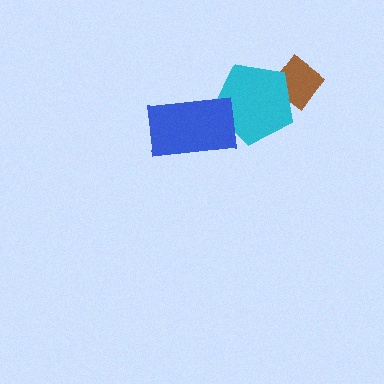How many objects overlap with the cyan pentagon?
2 objects overlap with the cyan pentagon.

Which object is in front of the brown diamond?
The cyan pentagon is in front of the brown diamond.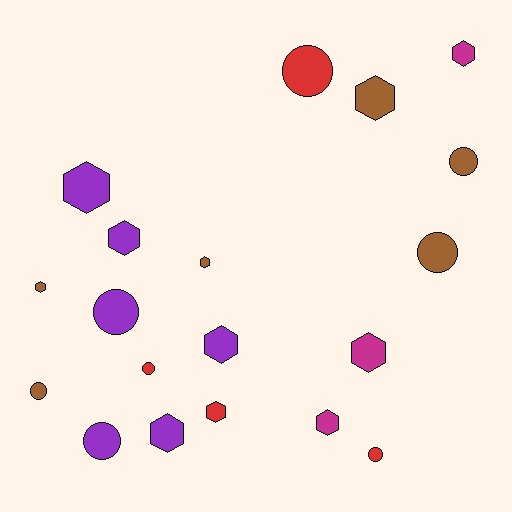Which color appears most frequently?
Brown, with 6 objects.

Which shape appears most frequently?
Hexagon, with 11 objects.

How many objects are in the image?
There are 19 objects.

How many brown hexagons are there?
There are 3 brown hexagons.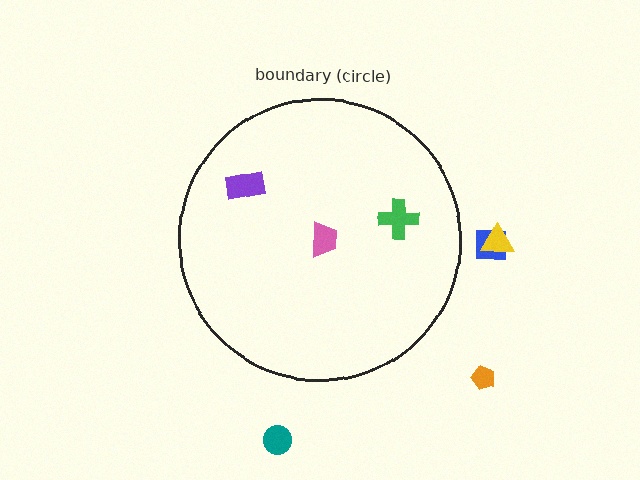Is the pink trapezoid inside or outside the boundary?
Inside.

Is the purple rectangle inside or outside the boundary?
Inside.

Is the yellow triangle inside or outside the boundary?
Outside.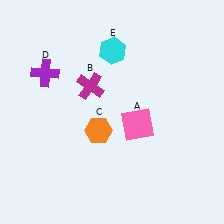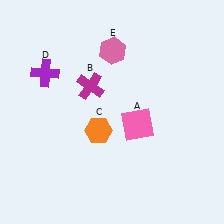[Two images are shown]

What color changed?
The hexagon (E) changed from cyan in Image 1 to pink in Image 2.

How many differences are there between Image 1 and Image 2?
There is 1 difference between the two images.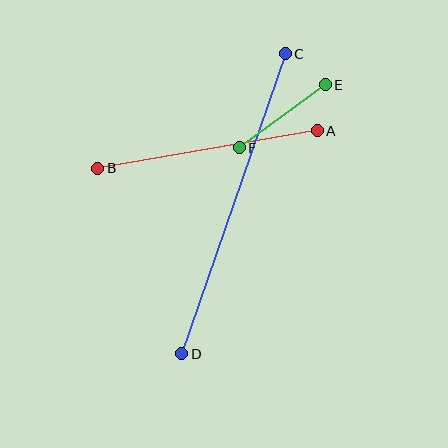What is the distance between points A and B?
The distance is approximately 223 pixels.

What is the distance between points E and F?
The distance is approximately 107 pixels.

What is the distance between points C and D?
The distance is approximately 317 pixels.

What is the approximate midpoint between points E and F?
The midpoint is at approximately (282, 116) pixels.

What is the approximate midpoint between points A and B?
The midpoint is at approximately (208, 149) pixels.